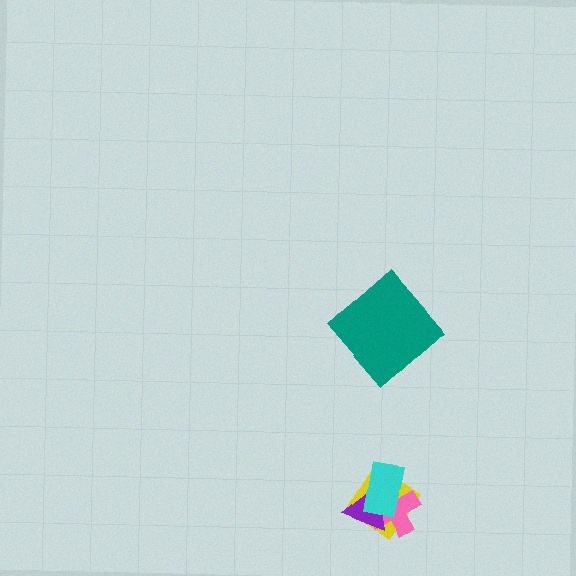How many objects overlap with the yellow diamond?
3 objects overlap with the yellow diamond.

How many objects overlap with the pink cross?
3 objects overlap with the pink cross.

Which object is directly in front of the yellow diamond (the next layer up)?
The pink cross is directly in front of the yellow diamond.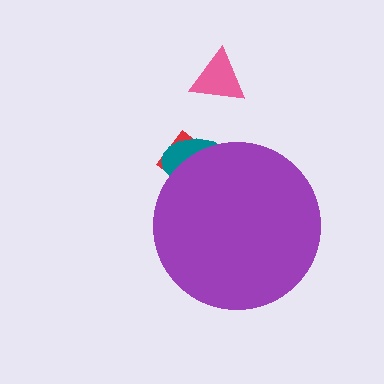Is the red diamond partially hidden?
Yes, the red diamond is partially hidden behind the purple circle.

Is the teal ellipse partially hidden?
Yes, the teal ellipse is partially hidden behind the purple circle.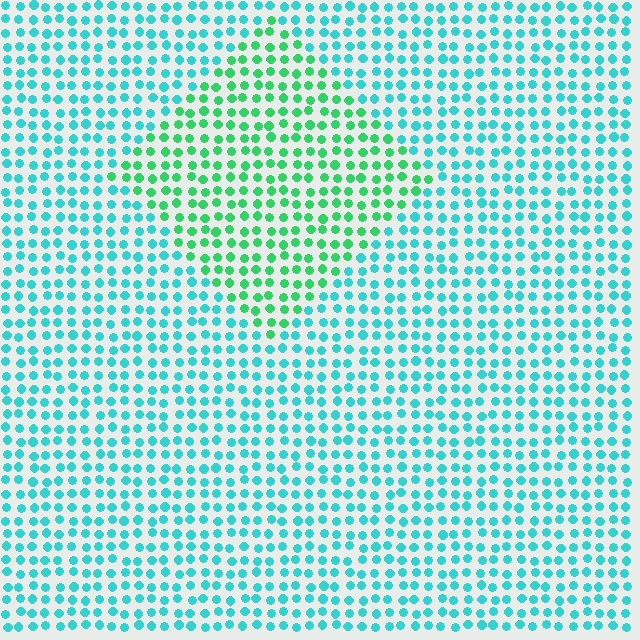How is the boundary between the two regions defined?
The boundary is defined purely by a slight shift in hue (about 39 degrees). Spacing, size, and orientation are identical on both sides.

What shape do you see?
I see a diamond.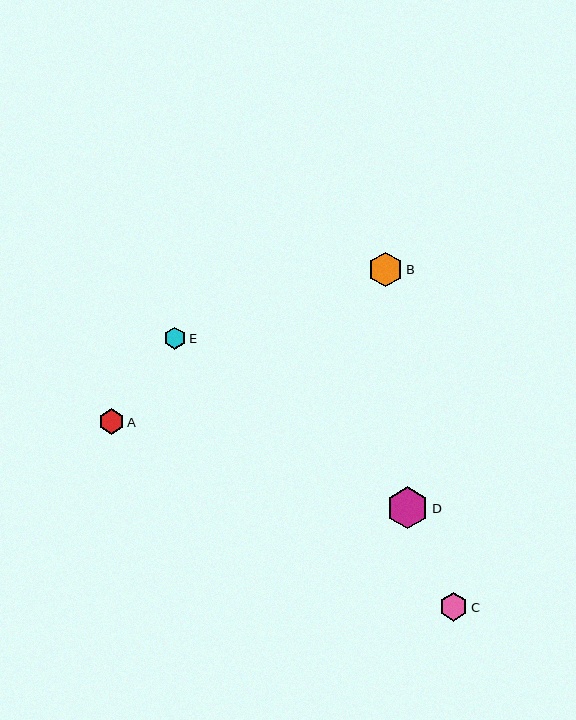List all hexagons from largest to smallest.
From largest to smallest: D, B, C, A, E.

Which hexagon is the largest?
Hexagon D is the largest with a size of approximately 42 pixels.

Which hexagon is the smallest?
Hexagon E is the smallest with a size of approximately 22 pixels.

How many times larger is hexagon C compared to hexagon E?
Hexagon C is approximately 1.3 times the size of hexagon E.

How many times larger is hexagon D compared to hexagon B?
Hexagon D is approximately 1.2 times the size of hexagon B.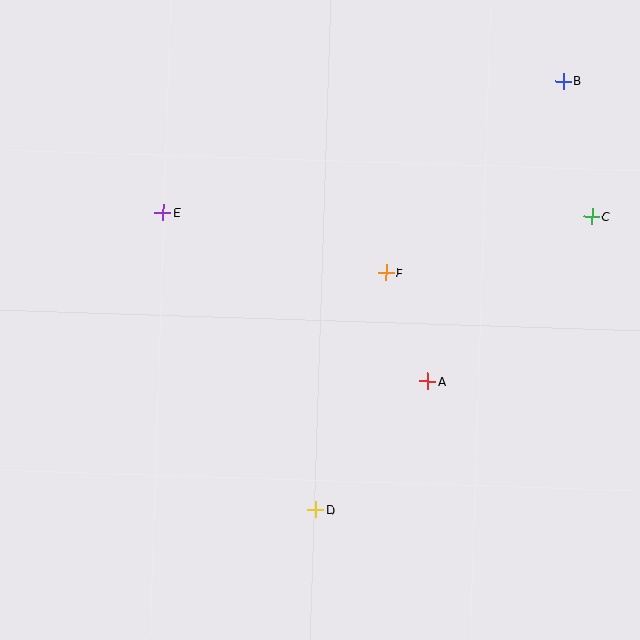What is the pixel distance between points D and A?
The distance between D and A is 170 pixels.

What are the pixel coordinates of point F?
Point F is at (386, 273).